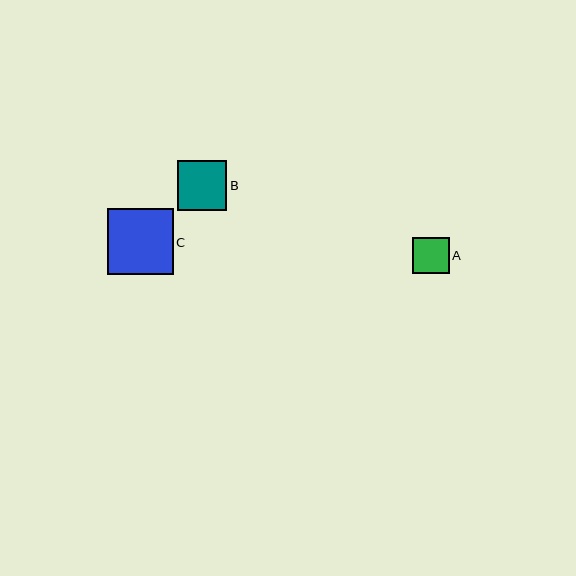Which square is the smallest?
Square A is the smallest with a size of approximately 37 pixels.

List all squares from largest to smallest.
From largest to smallest: C, B, A.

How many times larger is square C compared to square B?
Square C is approximately 1.3 times the size of square B.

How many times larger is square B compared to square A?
Square B is approximately 1.4 times the size of square A.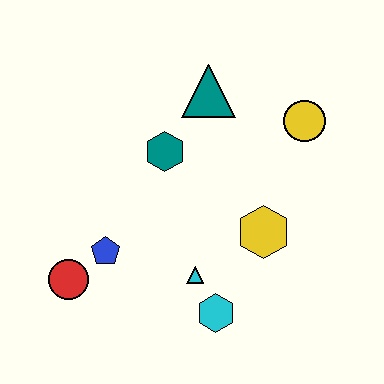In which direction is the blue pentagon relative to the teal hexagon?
The blue pentagon is below the teal hexagon.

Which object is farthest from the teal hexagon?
The cyan hexagon is farthest from the teal hexagon.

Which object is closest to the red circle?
The blue pentagon is closest to the red circle.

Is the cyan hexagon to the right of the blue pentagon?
Yes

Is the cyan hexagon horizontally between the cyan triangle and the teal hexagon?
No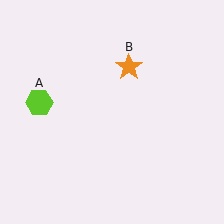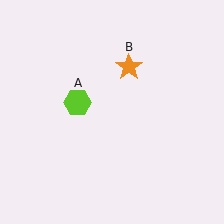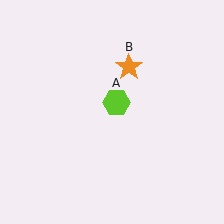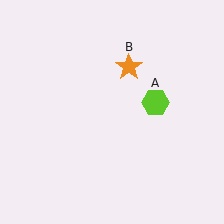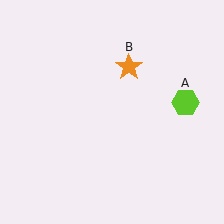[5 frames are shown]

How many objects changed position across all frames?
1 object changed position: lime hexagon (object A).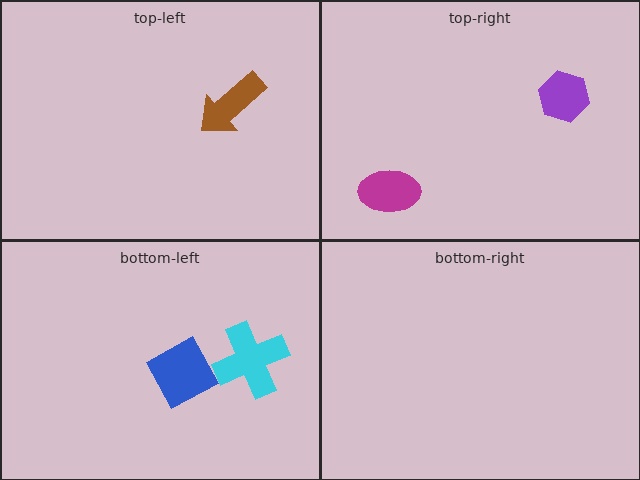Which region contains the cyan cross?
The bottom-left region.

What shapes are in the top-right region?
The magenta ellipse, the purple hexagon.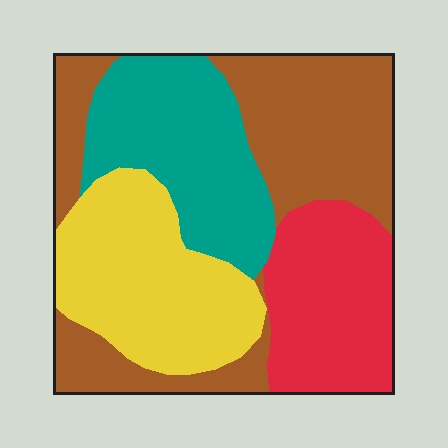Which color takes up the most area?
Brown, at roughly 35%.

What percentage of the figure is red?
Red takes up about one fifth (1/5) of the figure.